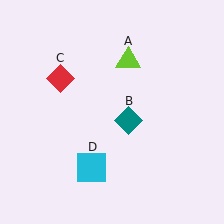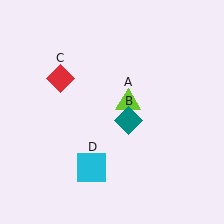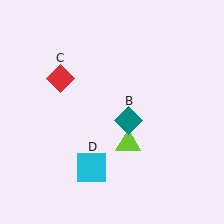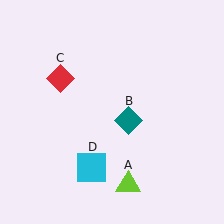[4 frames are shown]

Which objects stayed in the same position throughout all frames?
Teal diamond (object B) and red diamond (object C) and cyan square (object D) remained stationary.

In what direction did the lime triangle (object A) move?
The lime triangle (object A) moved down.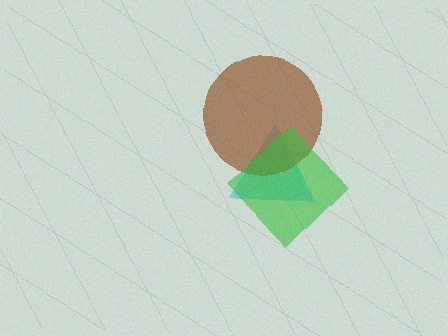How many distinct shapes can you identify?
There are 3 distinct shapes: a cyan triangle, a brown circle, a green diamond.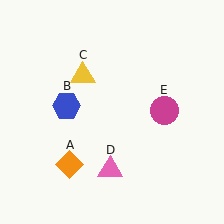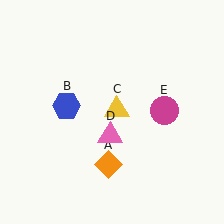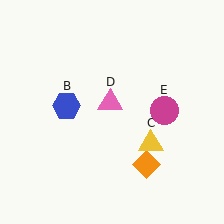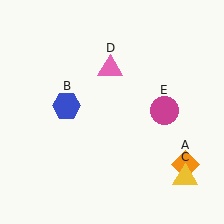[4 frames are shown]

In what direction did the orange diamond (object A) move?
The orange diamond (object A) moved right.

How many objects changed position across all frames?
3 objects changed position: orange diamond (object A), yellow triangle (object C), pink triangle (object D).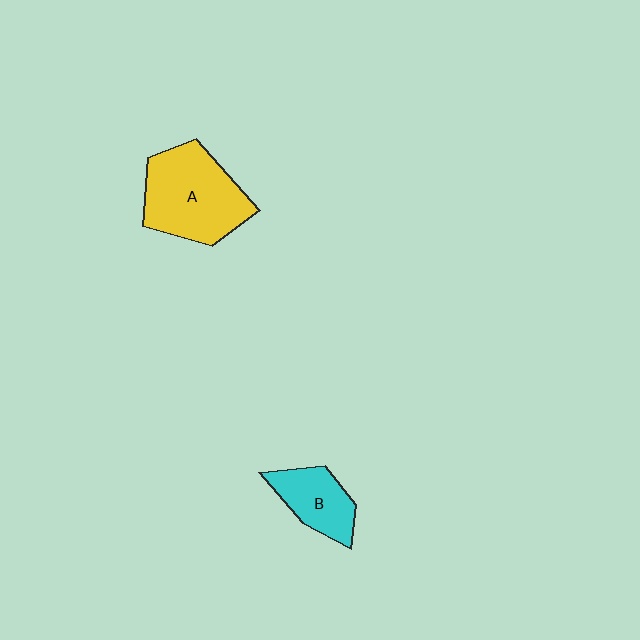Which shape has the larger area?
Shape A (yellow).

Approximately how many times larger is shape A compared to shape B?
Approximately 1.9 times.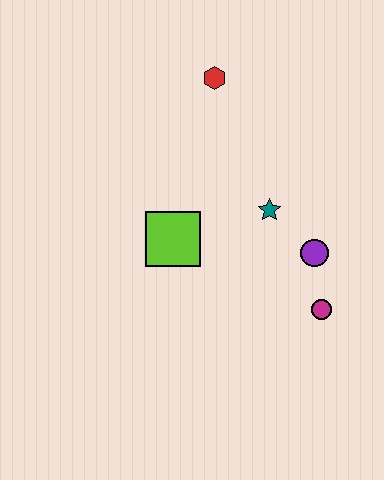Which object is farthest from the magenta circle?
The red hexagon is farthest from the magenta circle.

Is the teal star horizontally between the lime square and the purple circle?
Yes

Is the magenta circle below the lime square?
Yes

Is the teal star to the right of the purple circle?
No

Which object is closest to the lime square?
The teal star is closest to the lime square.